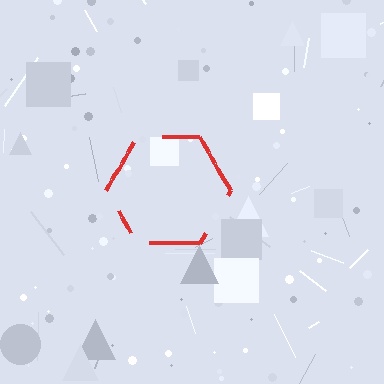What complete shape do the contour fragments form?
The contour fragments form a hexagon.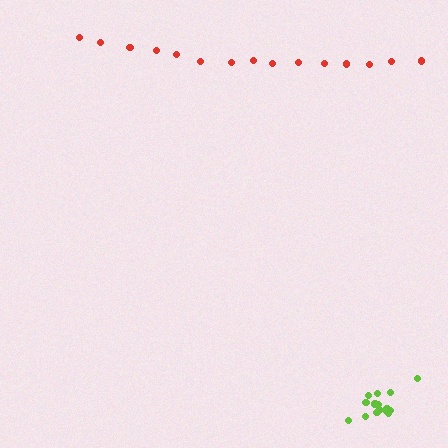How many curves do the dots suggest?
There are 2 distinct paths.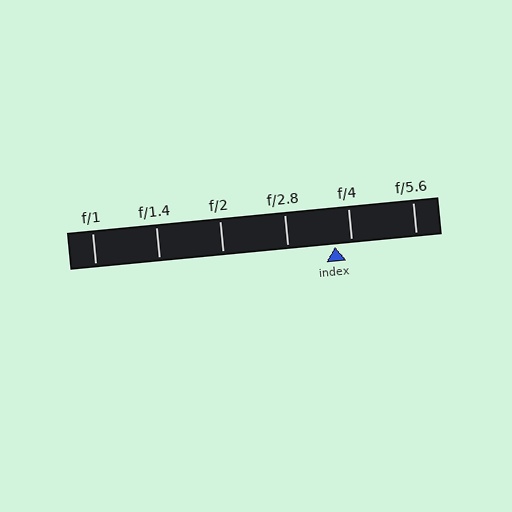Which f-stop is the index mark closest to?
The index mark is closest to f/4.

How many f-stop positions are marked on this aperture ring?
There are 6 f-stop positions marked.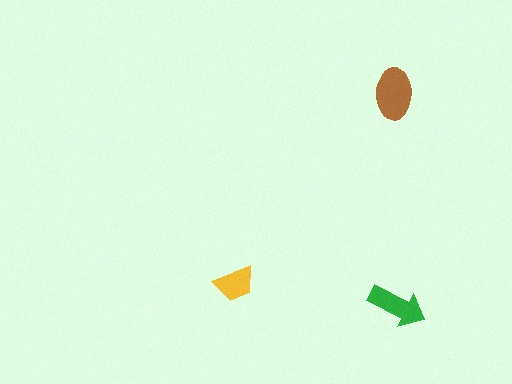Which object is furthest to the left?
The yellow trapezoid is leftmost.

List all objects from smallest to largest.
The yellow trapezoid, the green arrow, the brown ellipse.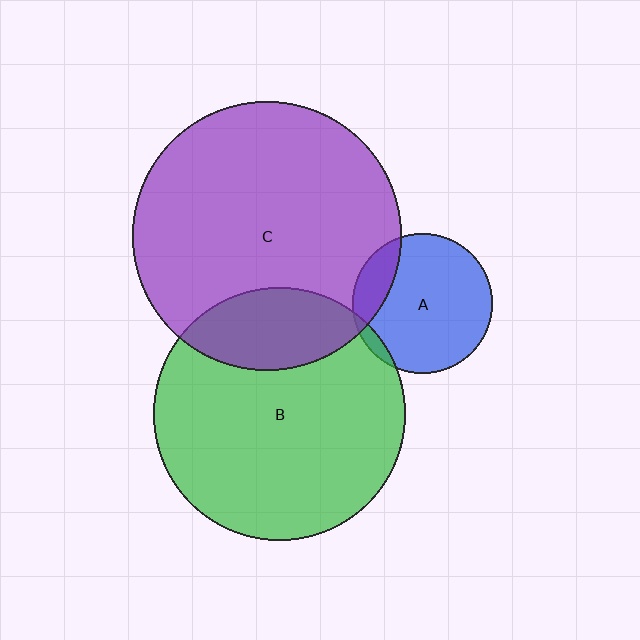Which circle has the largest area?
Circle C (purple).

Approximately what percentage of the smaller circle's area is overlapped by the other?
Approximately 15%.